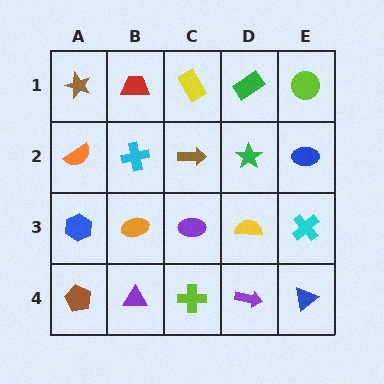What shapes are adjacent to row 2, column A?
A brown star (row 1, column A), a blue hexagon (row 3, column A), a cyan cross (row 2, column B).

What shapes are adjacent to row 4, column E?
A cyan cross (row 3, column E), a purple arrow (row 4, column D).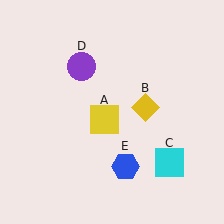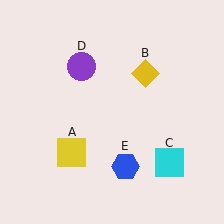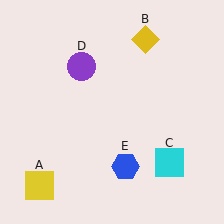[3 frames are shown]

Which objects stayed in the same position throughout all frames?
Cyan square (object C) and purple circle (object D) and blue hexagon (object E) remained stationary.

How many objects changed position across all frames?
2 objects changed position: yellow square (object A), yellow diamond (object B).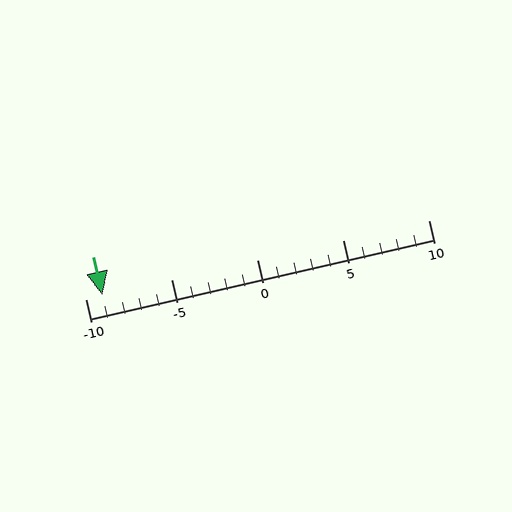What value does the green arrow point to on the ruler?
The green arrow points to approximately -9.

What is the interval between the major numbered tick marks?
The major tick marks are spaced 5 units apart.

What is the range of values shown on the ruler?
The ruler shows values from -10 to 10.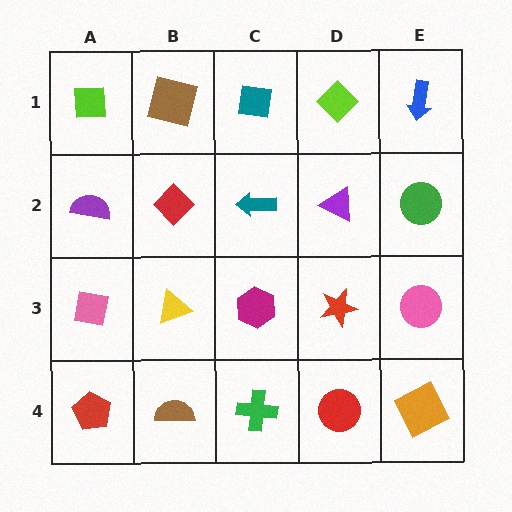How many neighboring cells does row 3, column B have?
4.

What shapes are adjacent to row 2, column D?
A lime diamond (row 1, column D), a red star (row 3, column D), a teal arrow (row 2, column C), a green circle (row 2, column E).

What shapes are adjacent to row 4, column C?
A magenta hexagon (row 3, column C), a brown semicircle (row 4, column B), a red circle (row 4, column D).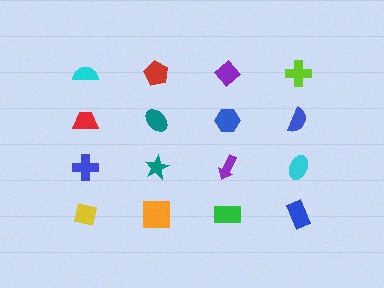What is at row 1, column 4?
A lime cross.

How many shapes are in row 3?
4 shapes.